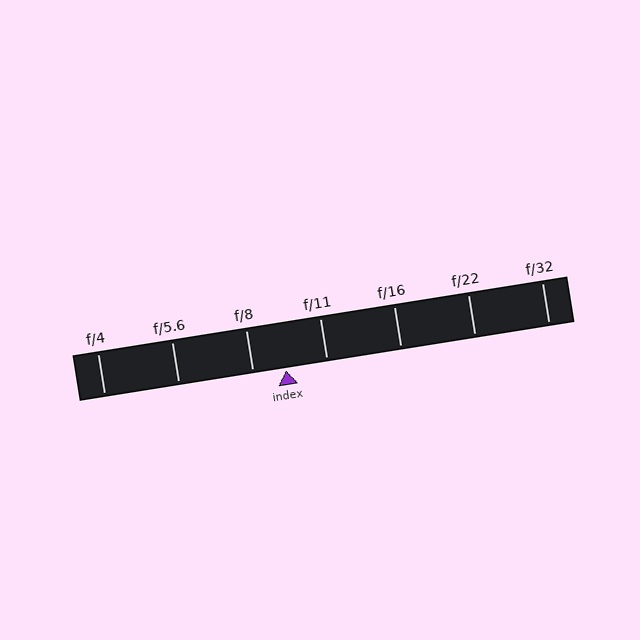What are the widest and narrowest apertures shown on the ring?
The widest aperture shown is f/4 and the narrowest is f/32.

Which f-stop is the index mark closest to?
The index mark is closest to f/8.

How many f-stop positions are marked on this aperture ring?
There are 7 f-stop positions marked.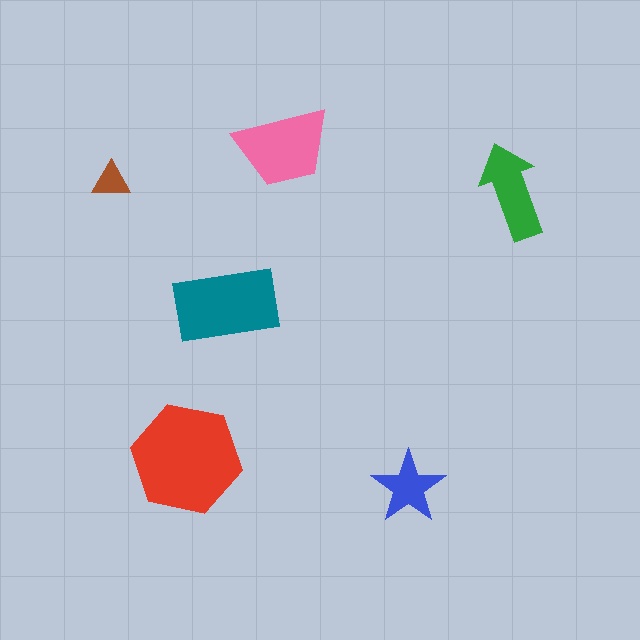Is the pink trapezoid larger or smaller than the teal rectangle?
Smaller.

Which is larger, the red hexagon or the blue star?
The red hexagon.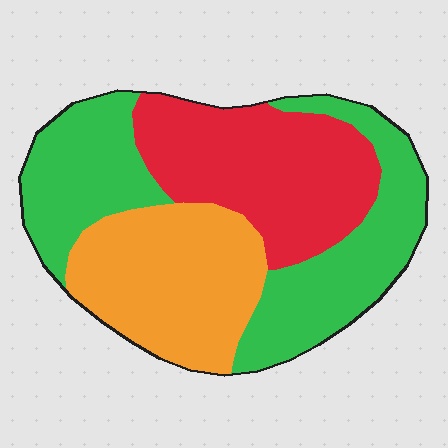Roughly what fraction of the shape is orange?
Orange covers around 30% of the shape.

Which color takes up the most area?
Green, at roughly 40%.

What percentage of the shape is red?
Red covers about 30% of the shape.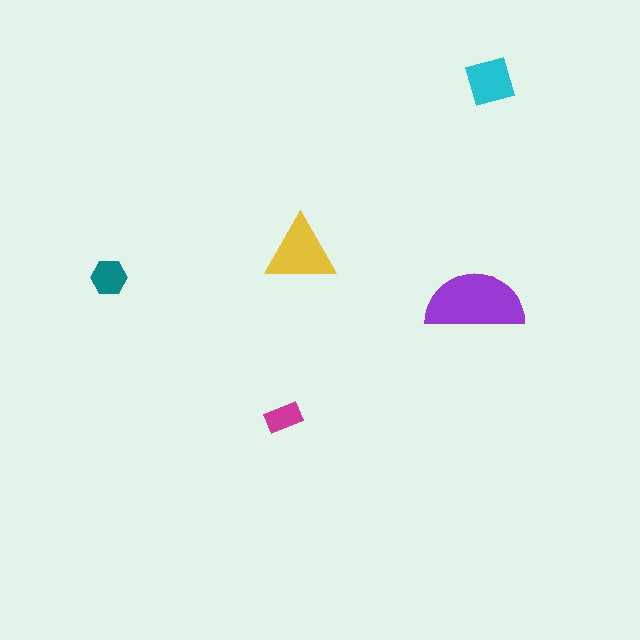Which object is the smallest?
The magenta rectangle.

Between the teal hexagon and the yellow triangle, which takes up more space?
The yellow triangle.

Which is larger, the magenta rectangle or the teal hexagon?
The teal hexagon.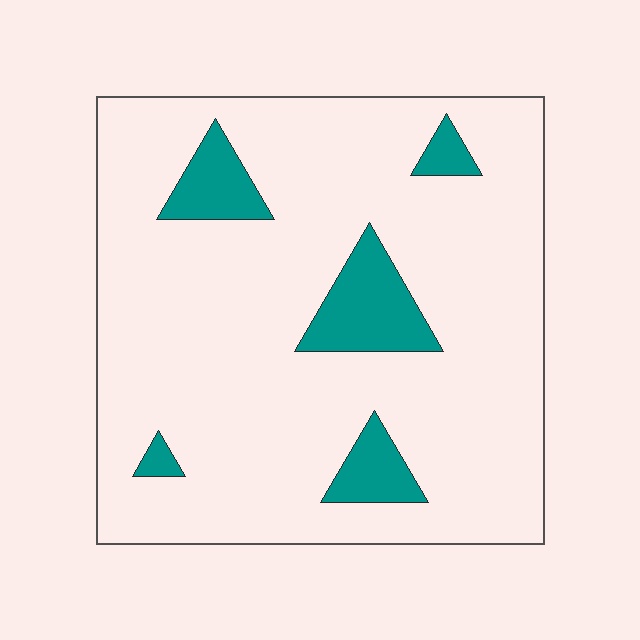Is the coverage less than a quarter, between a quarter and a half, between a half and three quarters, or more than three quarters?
Less than a quarter.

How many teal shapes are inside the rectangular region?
5.